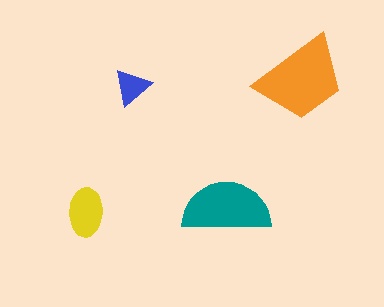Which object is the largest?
The orange trapezoid.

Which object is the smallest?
The blue triangle.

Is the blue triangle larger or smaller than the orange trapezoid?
Smaller.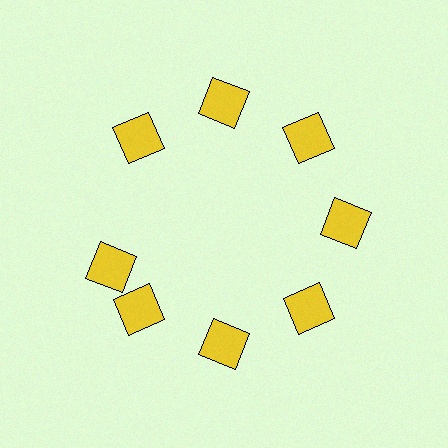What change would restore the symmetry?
The symmetry would be restored by rotating it back into even spacing with its neighbors so that all 8 squares sit at equal angles and equal distance from the center.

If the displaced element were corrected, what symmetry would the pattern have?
It would have 8-fold rotational symmetry — the pattern would map onto itself every 45 degrees.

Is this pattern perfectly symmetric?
No. The 8 yellow squares are arranged in a ring, but one element near the 9 o'clock position is rotated out of alignment along the ring, breaking the 8-fold rotational symmetry.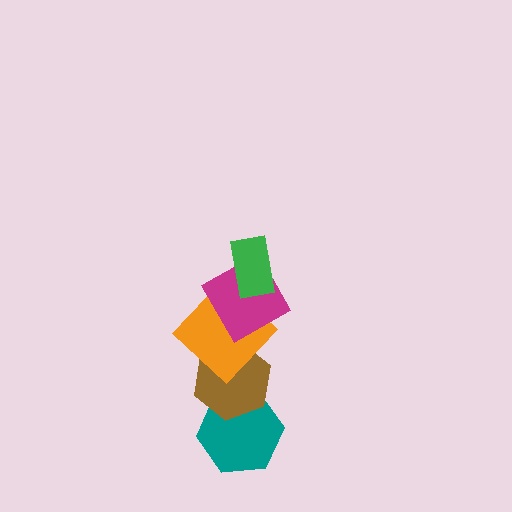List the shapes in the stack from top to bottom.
From top to bottom: the green rectangle, the magenta square, the orange diamond, the brown hexagon, the teal hexagon.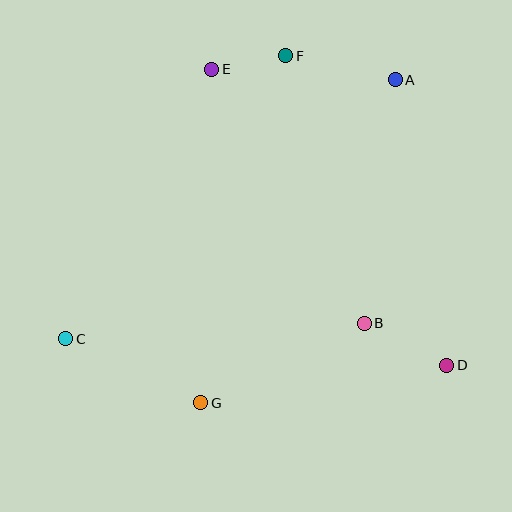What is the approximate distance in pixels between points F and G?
The distance between F and G is approximately 357 pixels.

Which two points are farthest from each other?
Points A and C are farthest from each other.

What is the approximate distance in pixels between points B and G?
The distance between B and G is approximately 182 pixels.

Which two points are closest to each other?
Points E and F are closest to each other.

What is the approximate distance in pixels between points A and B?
The distance between A and B is approximately 246 pixels.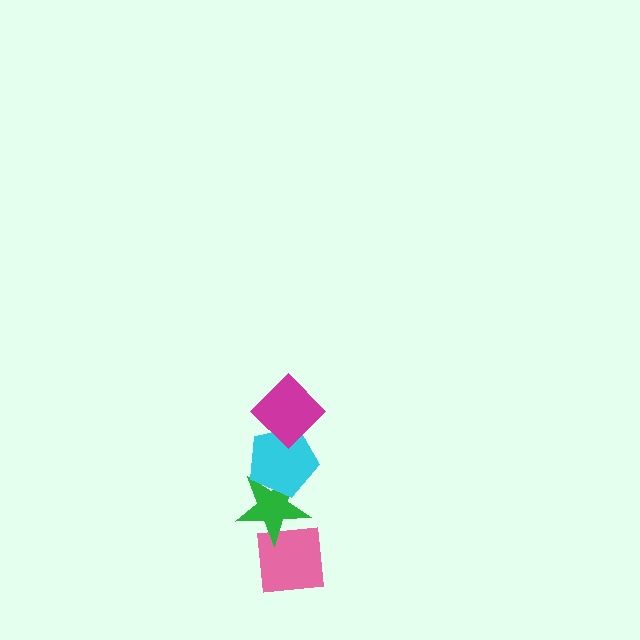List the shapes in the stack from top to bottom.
From top to bottom: the magenta diamond, the cyan pentagon, the green star, the pink square.